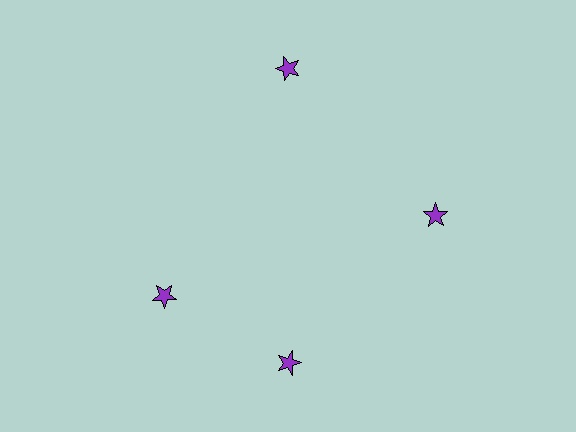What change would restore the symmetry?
The symmetry would be restored by rotating it back into even spacing with its neighbors so that all 4 stars sit at equal angles and equal distance from the center.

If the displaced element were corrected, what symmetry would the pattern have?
It would have 4-fold rotational symmetry — the pattern would map onto itself every 90 degrees.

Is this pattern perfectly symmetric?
No. The 4 purple stars are arranged in a ring, but one element near the 9 o'clock position is rotated out of alignment along the ring, breaking the 4-fold rotational symmetry.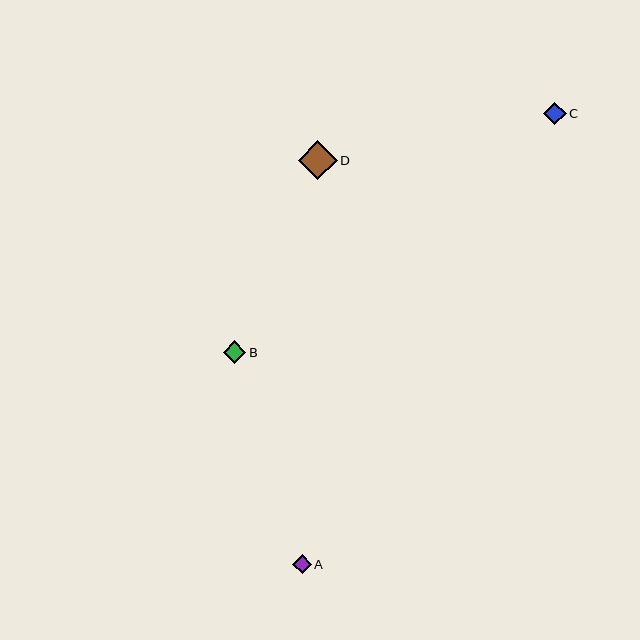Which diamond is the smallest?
Diamond A is the smallest with a size of approximately 19 pixels.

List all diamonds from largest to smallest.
From largest to smallest: D, B, C, A.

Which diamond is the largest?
Diamond D is the largest with a size of approximately 39 pixels.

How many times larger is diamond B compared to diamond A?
Diamond B is approximately 1.2 times the size of diamond A.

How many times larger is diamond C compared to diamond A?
Diamond C is approximately 1.2 times the size of diamond A.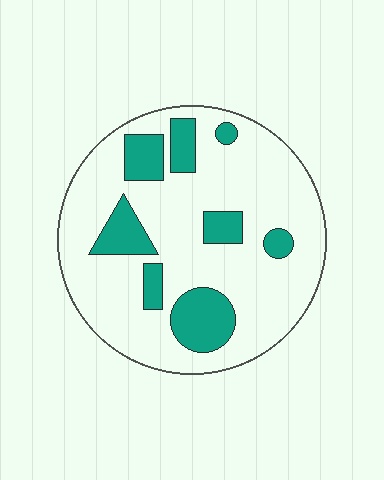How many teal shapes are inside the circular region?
8.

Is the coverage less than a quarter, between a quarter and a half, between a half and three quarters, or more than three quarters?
Less than a quarter.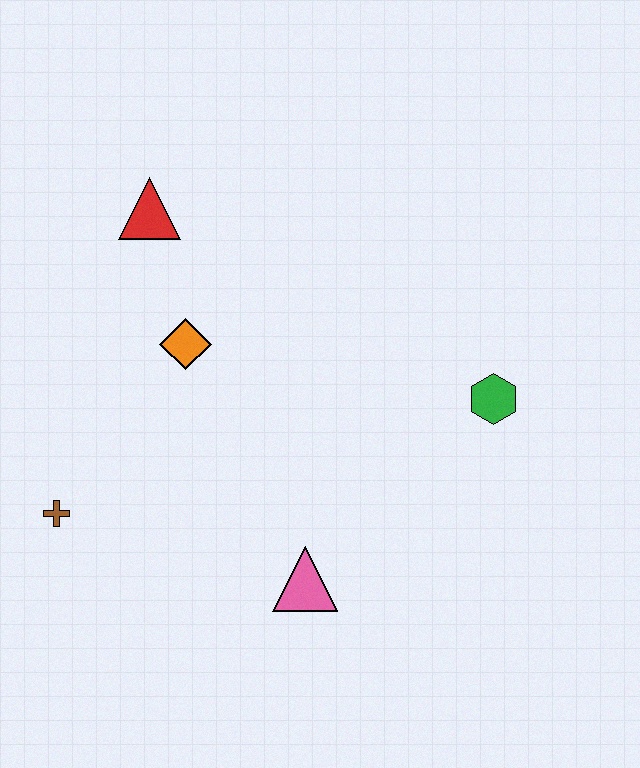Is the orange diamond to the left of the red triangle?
No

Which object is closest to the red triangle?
The orange diamond is closest to the red triangle.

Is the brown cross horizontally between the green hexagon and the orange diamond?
No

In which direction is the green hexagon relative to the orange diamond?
The green hexagon is to the right of the orange diamond.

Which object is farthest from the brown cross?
The green hexagon is farthest from the brown cross.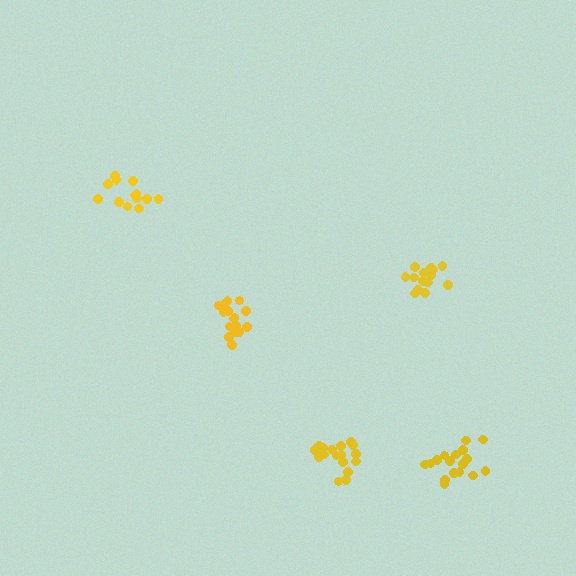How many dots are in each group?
Group 1: 17 dots, Group 2: 18 dots, Group 3: 14 dots, Group 4: 17 dots, Group 5: 13 dots (79 total).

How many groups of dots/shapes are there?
There are 5 groups.